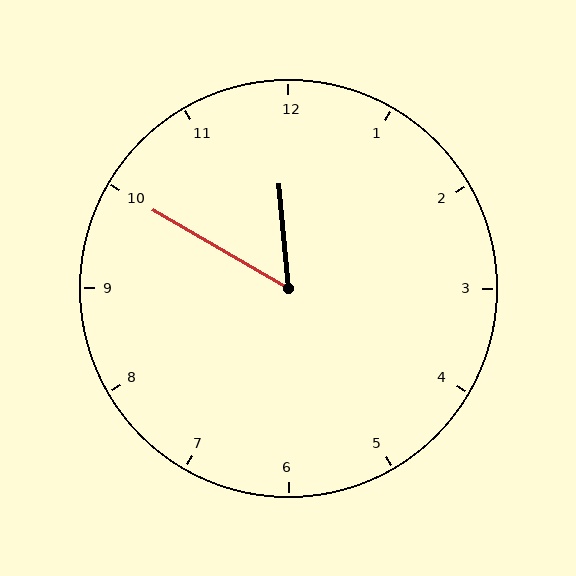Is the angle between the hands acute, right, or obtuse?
It is acute.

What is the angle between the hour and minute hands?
Approximately 55 degrees.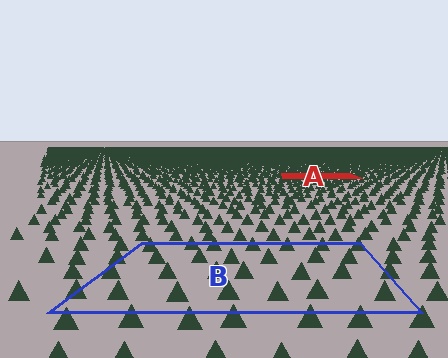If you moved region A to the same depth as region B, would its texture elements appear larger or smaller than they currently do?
They would appear larger. At a closer depth, the same texture elements are projected at a bigger on-screen size.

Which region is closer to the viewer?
Region B is closer. The texture elements there are larger and more spread out.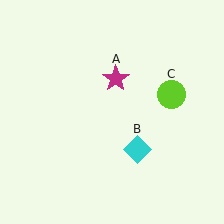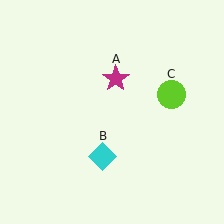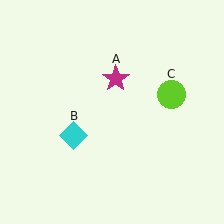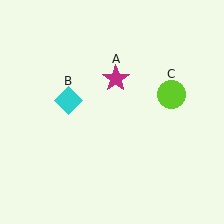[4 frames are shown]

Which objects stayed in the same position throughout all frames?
Magenta star (object A) and lime circle (object C) remained stationary.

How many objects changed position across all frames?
1 object changed position: cyan diamond (object B).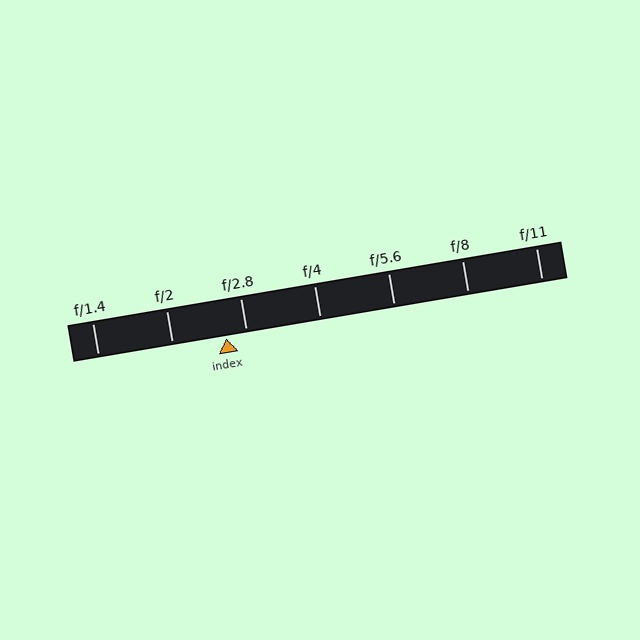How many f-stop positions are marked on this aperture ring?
There are 7 f-stop positions marked.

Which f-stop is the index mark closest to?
The index mark is closest to f/2.8.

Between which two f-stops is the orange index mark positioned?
The index mark is between f/2 and f/2.8.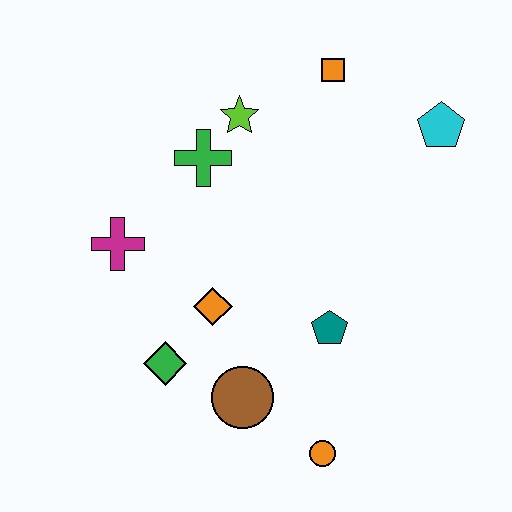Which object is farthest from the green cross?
The orange circle is farthest from the green cross.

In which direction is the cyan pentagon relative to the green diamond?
The cyan pentagon is to the right of the green diamond.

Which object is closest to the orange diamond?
The green diamond is closest to the orange diamond.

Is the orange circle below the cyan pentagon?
Yes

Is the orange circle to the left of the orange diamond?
No